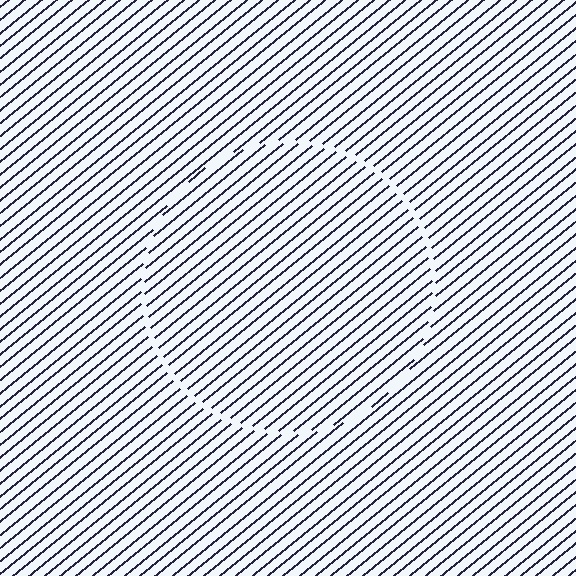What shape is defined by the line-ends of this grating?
An illusory circle. The interior of the shape contains the same grating, shifted by half a period — the contour is defined by the phase discontinuity where line-ends from the inner and outer gratings abut.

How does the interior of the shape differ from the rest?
The interior of the shape contains the same grating, shifted by half a period — the contour is defined by the phase discontinuity where line-ends from the inner and outer gratings abut.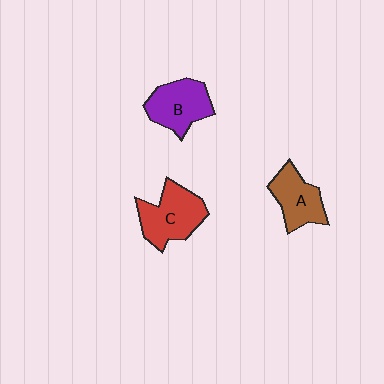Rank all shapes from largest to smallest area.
From largest to smallest: C (red), B (purple), A (brown).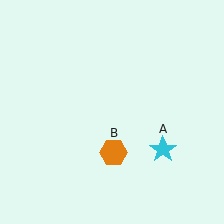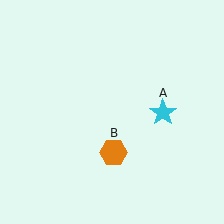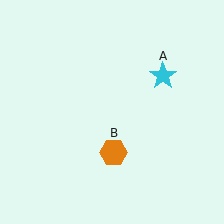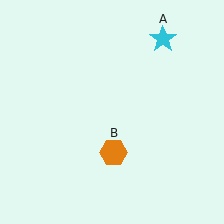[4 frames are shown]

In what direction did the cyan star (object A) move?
The cyan star (object A) moved up.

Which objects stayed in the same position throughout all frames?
Orange hexagon (object B) remained stationary.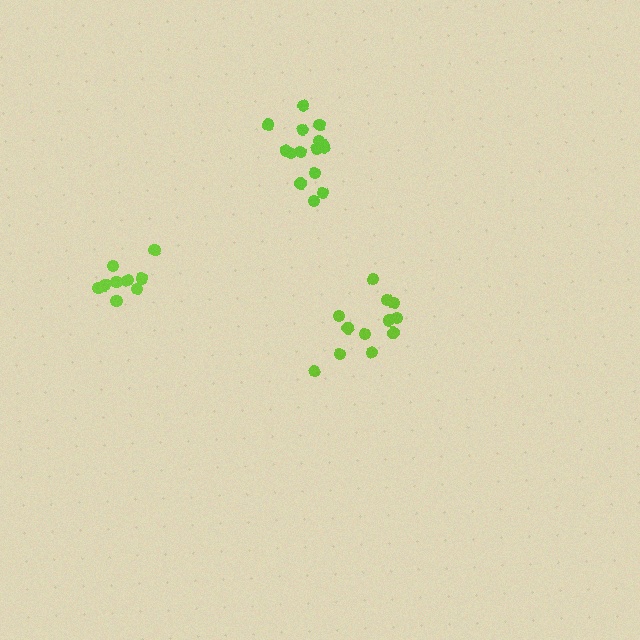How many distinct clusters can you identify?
There are 3 distinct clusters.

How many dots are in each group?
Group 1: 12 dots, Group 2: 9 dots, Group 3: 15 dots (36 total).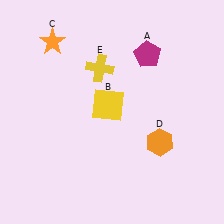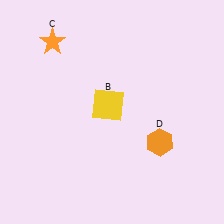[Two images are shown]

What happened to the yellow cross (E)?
The yellow cross (E) was removed in Image 2. It was in the top-left area of Image 1.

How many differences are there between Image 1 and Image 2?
There are 2 differences between the two images.